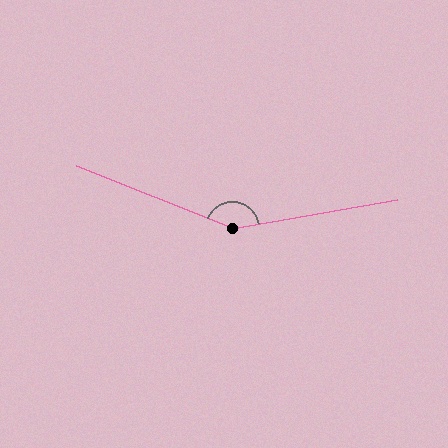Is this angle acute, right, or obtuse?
It is obtuse.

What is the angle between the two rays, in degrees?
Approximately 148 degrees.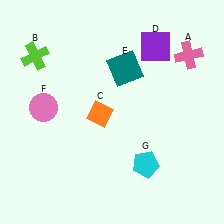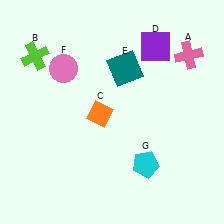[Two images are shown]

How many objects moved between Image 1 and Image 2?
1 object moved between the two images.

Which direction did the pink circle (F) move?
The pink circle (F) moved up.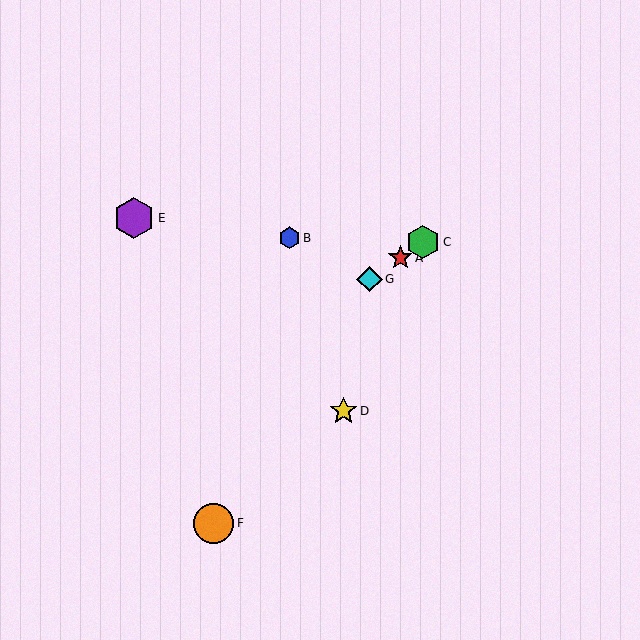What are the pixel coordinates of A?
Object A is at (400, 258).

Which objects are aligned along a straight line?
Objects A, C, G are aligned along a straight line.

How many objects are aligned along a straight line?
3 objects (A, C, G) are aligned along a straight line.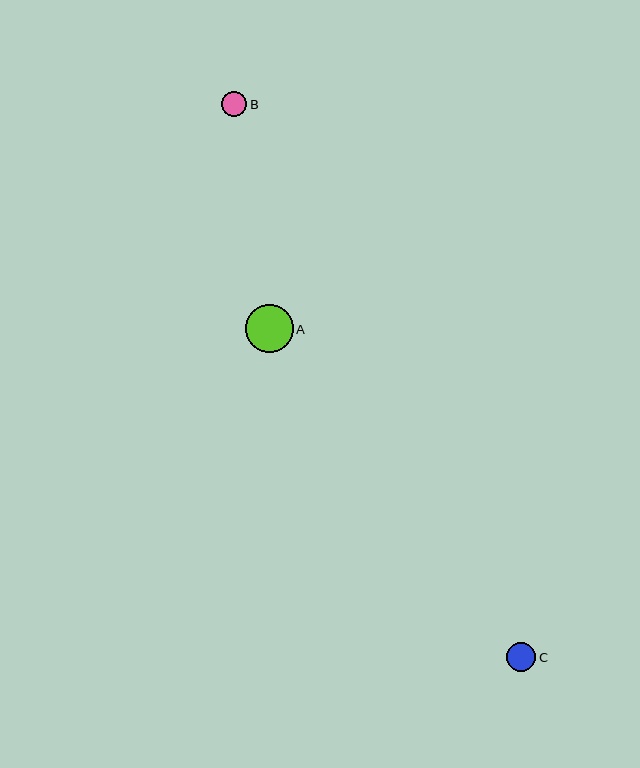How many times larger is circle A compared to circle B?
Circle A is approximately 1.9 times the size of circle B.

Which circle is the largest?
Circle A is the largest with a size of approximately 48 pixels.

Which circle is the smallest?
Circle B is the smallest with a size of approximately 25 pixels.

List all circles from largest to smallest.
From largest to smallest: A, C, B.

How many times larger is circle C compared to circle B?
Circle C is approximately 1.2 times the size of circle B.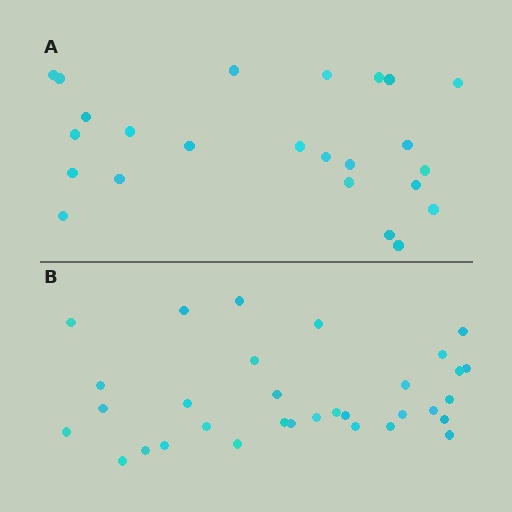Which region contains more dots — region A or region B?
Region B (the bottom region) has more dots.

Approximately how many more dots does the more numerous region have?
Region B has roughly 8 or so more dots than region A.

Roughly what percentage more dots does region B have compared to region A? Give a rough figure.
About 35% more.